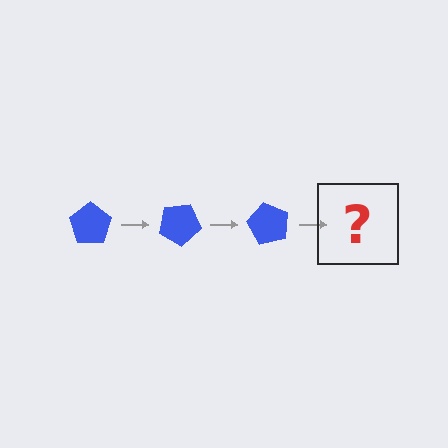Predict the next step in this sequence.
The next step is a blue pentagon rotated 90 degrees.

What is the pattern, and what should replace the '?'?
The pattern is that the pentagon rotates 30 degrees each step. The '?' should be a blue pentagon rotated 90 degrees.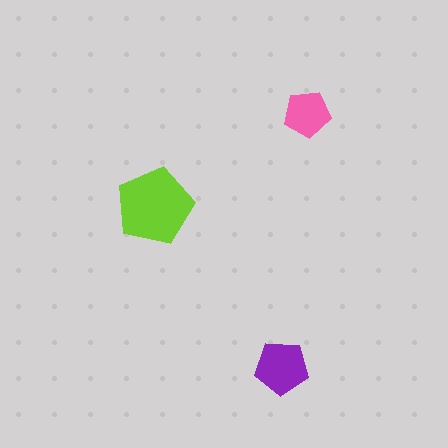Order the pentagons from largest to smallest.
the lime one, the purple one, the pink one.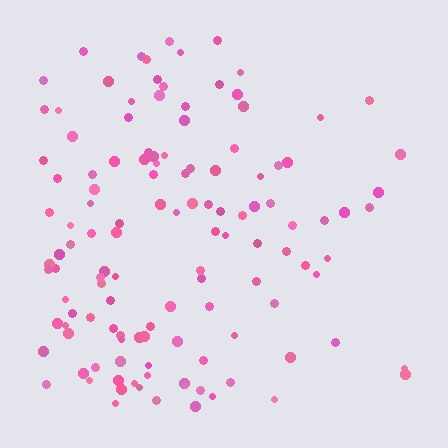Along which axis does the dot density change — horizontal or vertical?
Horizontal.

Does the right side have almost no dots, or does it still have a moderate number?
Still a moderate number, just noticeably fewer than the left.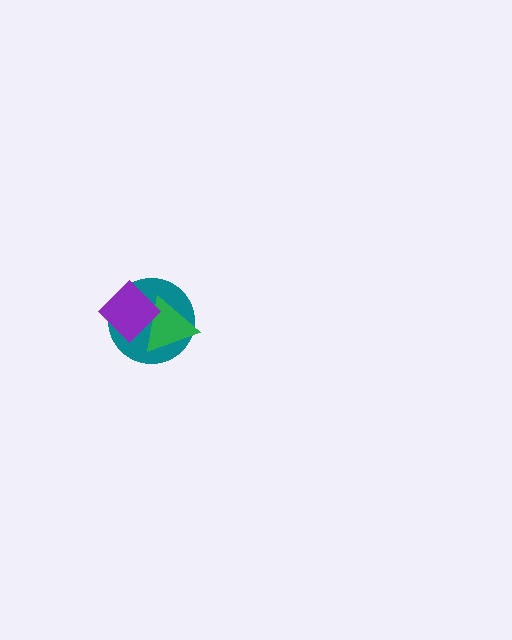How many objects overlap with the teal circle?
2 objects overlap with the teal circle.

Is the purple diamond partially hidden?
No, no other shape covers it.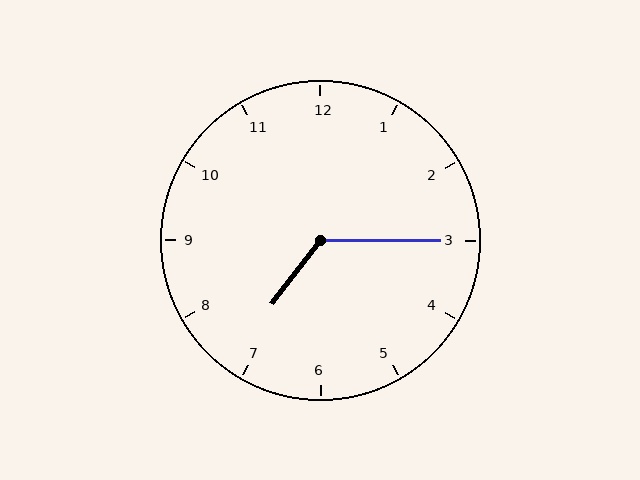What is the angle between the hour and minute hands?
Approximately 128 degrees.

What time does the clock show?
7:15.